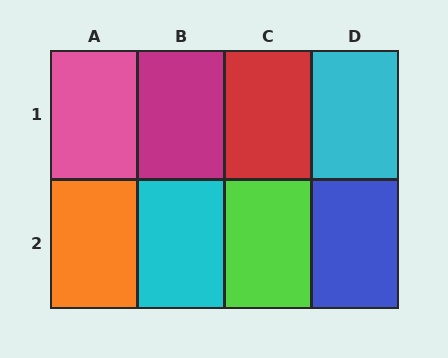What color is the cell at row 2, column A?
Orange.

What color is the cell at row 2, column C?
Lime.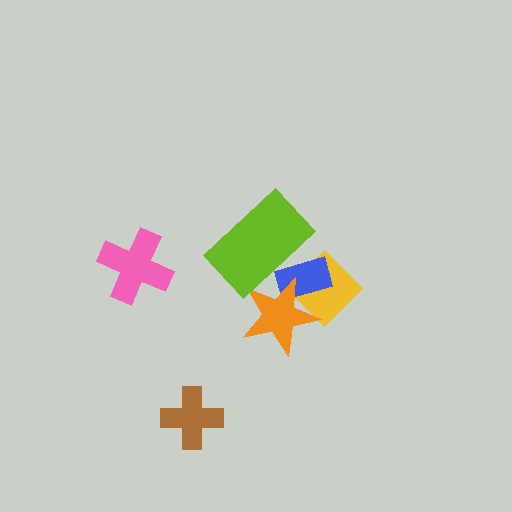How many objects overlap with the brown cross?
0 objects overlap with the brown cross.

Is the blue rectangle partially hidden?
Yes, it is partially covered by another shape.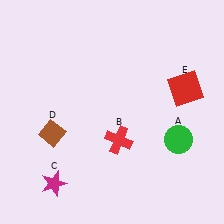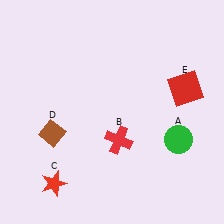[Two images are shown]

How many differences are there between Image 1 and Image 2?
There is 1 difference between the two images.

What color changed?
The star (C) changed from magenta in Image 1 to red in Image 2.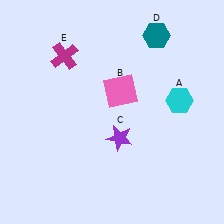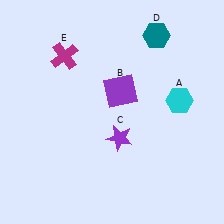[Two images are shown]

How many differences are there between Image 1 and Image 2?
There is 1 difference between the two images.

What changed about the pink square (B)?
In Image 1, B is pink. In Image 2, it changed to purple.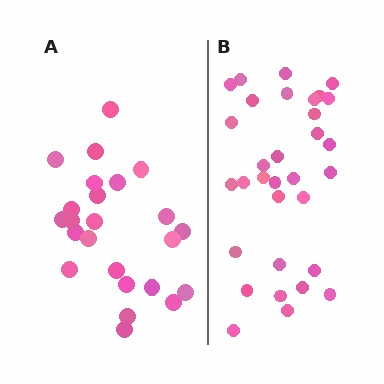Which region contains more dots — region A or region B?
Region B (the right region) has more dots.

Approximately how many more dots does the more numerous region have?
Region B has roughly 8 or so more dots than region A.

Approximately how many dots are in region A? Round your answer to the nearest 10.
About 20 dots. (The exact count is 24, which rounds to 20.)